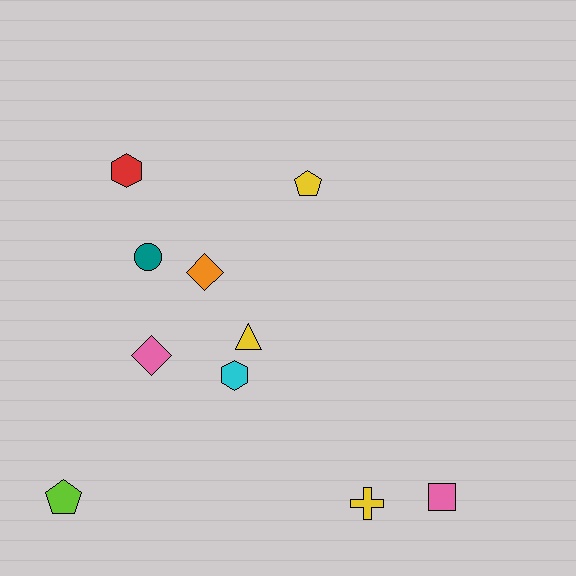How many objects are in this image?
There are 10 objects.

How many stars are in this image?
There are no stars.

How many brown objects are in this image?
There are no brown objects.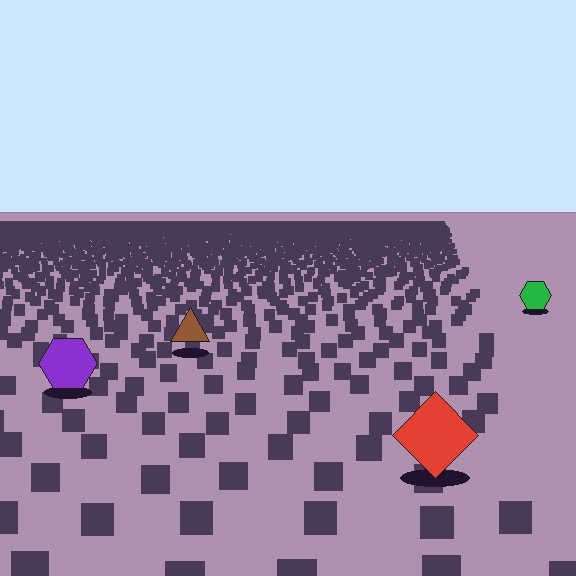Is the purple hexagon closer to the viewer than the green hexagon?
Yes. The purple hexagon is closer — you can tell from the texture gradient: the ground texture is coarser near it.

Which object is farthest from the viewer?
The green hexagon is farthest from the viewer. It appears smaller and the ground texture around it is denser.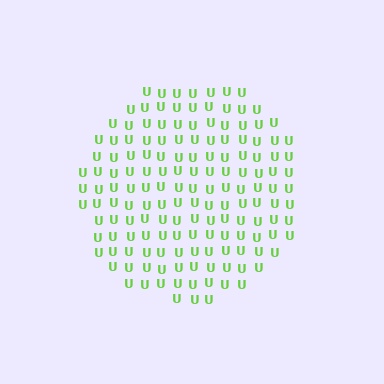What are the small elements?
The small elements are letter U's.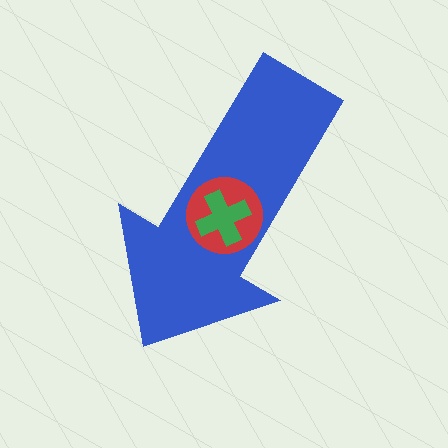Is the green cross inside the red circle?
Yes.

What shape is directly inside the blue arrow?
The red circle.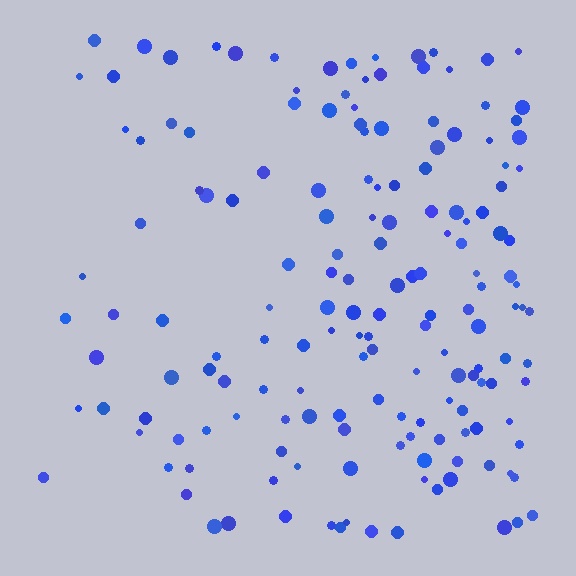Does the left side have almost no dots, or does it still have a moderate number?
Still a moderate number, just noticeably fewer than the right.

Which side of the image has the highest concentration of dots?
The right.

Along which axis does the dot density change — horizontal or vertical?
Horizontal.